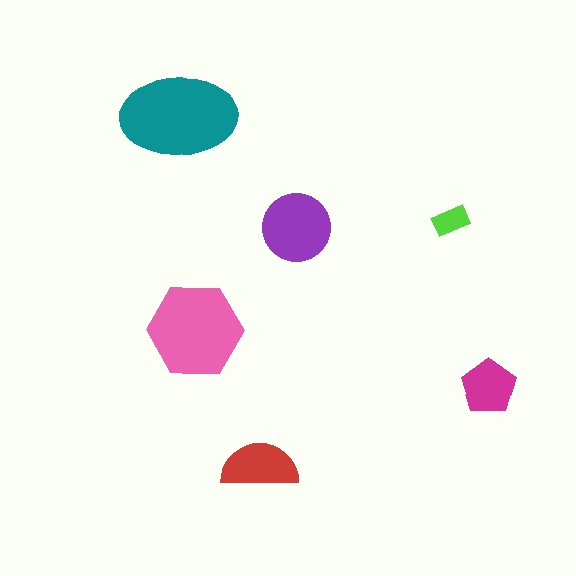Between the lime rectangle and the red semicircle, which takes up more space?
The red semicircle.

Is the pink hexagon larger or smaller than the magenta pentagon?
Larger.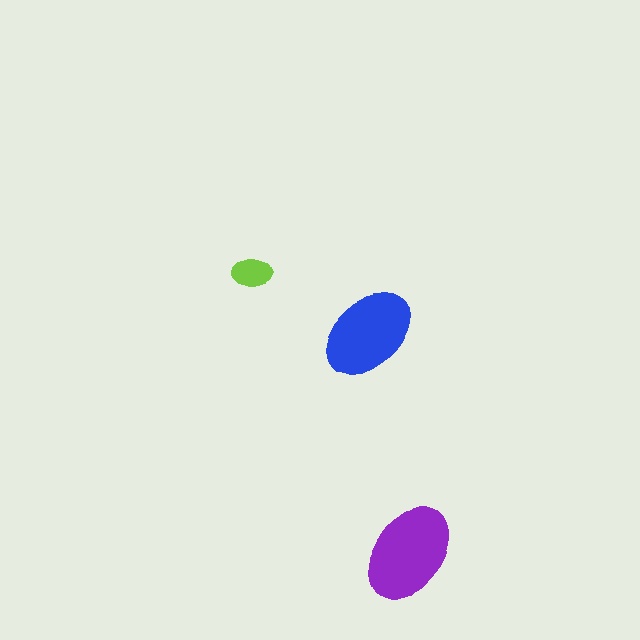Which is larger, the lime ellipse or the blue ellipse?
The blue one.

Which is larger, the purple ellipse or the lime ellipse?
The purple one.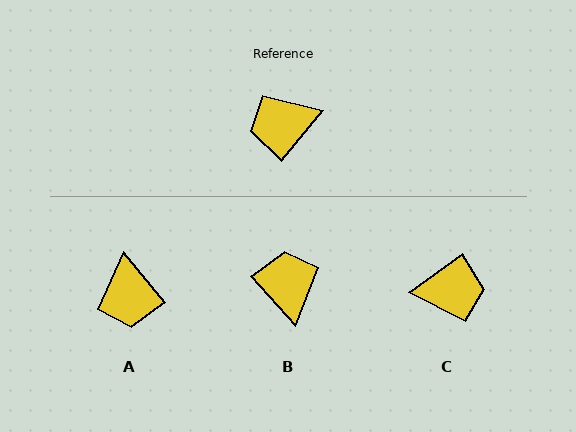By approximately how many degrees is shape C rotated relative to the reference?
Approximately 167 degrees counter-clockwise.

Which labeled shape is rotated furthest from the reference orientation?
C, about 167 degrees away.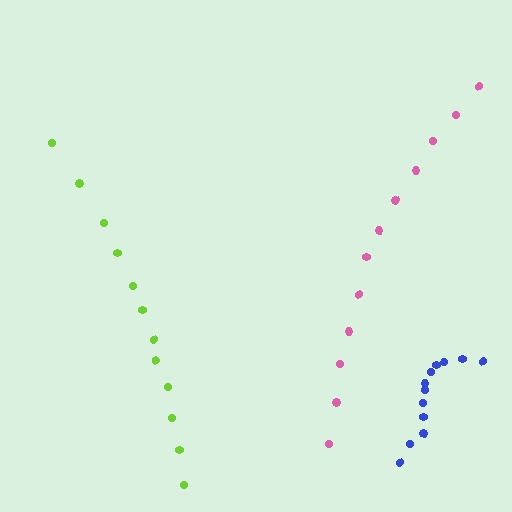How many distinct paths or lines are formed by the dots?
There are 3 distinct paths.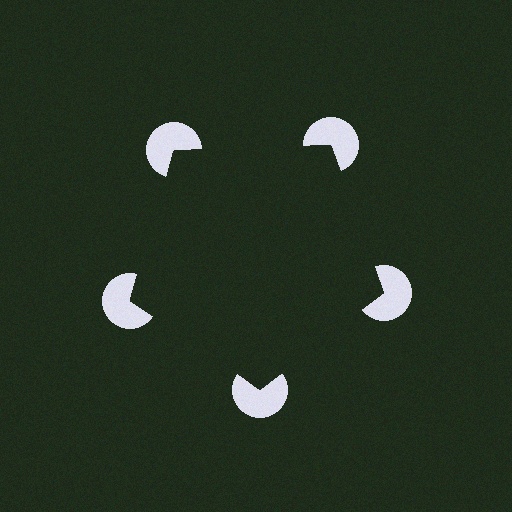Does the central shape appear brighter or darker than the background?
It typically appears slightly darker than the background, even though no actual brightness change is drawn.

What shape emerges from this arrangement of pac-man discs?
An illusory pentagon — its edges are inferred from the aligned wedge cuts in the pac-man discs, not physically drawn.